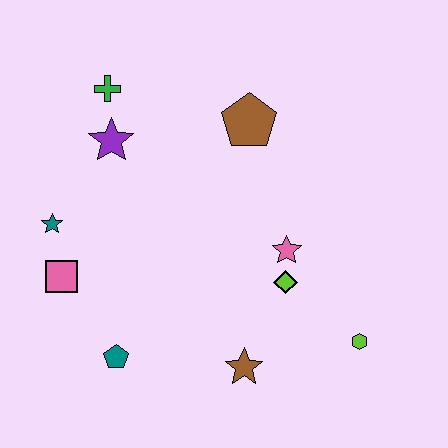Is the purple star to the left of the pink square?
No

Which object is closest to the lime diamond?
The pink star is closest to the lime diamond.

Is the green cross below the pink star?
No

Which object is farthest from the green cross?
The lime hexagon is farthest from the green cross.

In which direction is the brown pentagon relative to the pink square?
The brown pentagon is to the right of the pink square.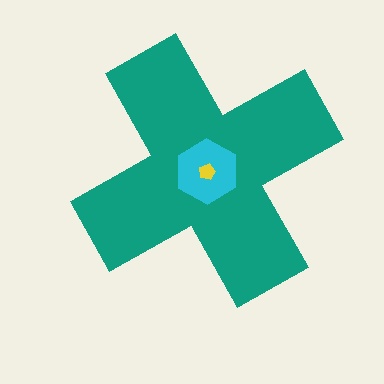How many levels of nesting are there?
3.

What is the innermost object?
The yellow pentagon.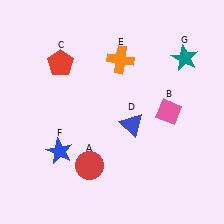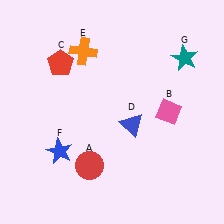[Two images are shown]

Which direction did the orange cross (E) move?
The orange cross (E) moved left.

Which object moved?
The orange cross (E) moved left.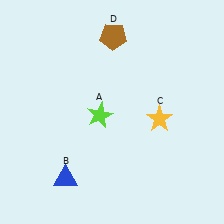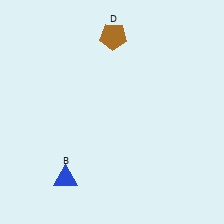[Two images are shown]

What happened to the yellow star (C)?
The yellow star (C) was removed in Image 2. It was in the bottom-right area of Image 1.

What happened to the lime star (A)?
The lime star (A) was removed in Image 2. It was in the bottom-left area of Image 1.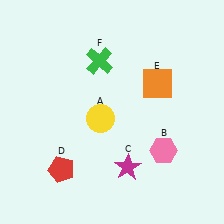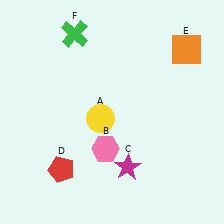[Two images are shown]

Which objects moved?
The objects that moved are: the pink hexagon (B), the orange square (E), the green cross (F).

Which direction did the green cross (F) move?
The green cross (F) moved up.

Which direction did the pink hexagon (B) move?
The pink hexagon (B) moved left.